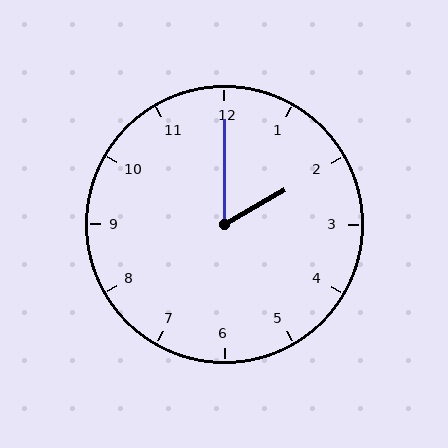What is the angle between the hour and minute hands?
Approximately 60 degrees.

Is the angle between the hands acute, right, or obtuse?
It is acute.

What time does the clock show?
2:00.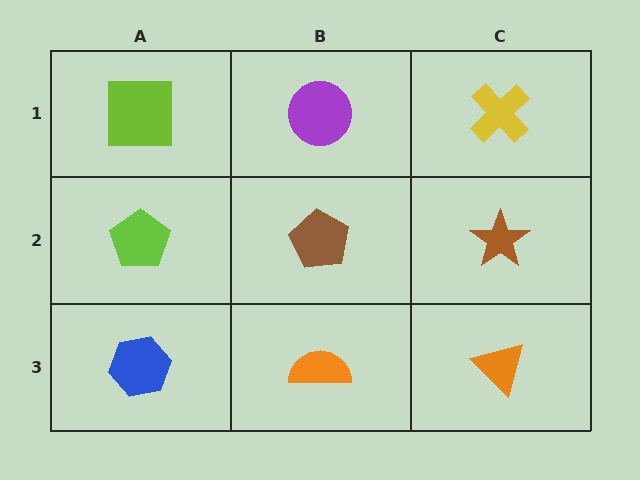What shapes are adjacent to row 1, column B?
A brown pentagon (row 2, column B), a lime square (row 1, column A), a yellow cross (row 1, column C).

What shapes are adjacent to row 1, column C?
A brown star (row 2, column C), a purple circle (row 1, column B).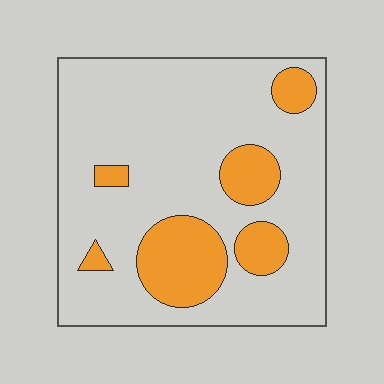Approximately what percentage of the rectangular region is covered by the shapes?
Approximately 20%.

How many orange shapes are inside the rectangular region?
6.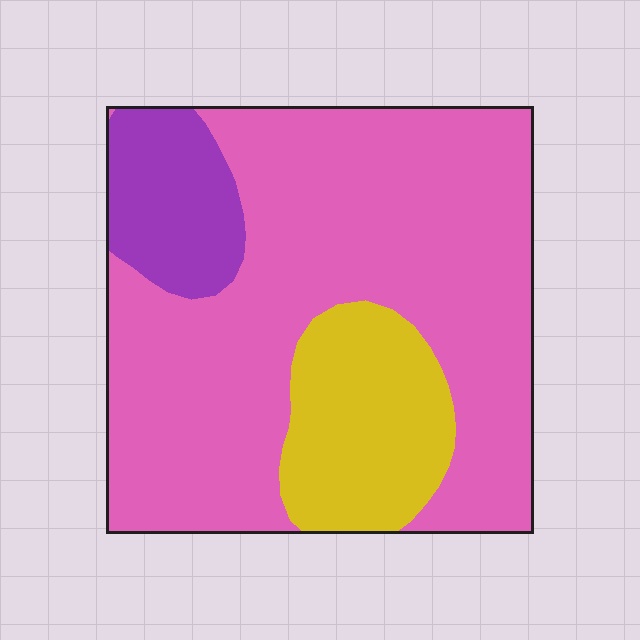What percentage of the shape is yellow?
Yellow covers roughly 20% of the shape.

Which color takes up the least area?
Purple, at roughly 10%.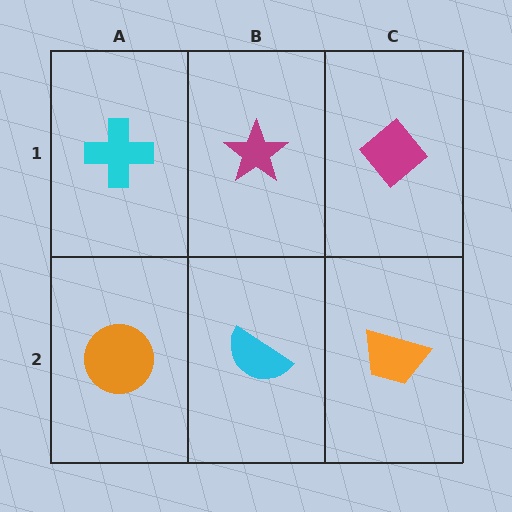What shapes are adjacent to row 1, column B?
A cyan semicircle (row 2, column B), a cyan cross (row 1, column A), a magenta diamond (row 1, column C).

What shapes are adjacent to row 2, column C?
A magenta diamond (row 1, column C), a cyan semicircle (row 2, column B).